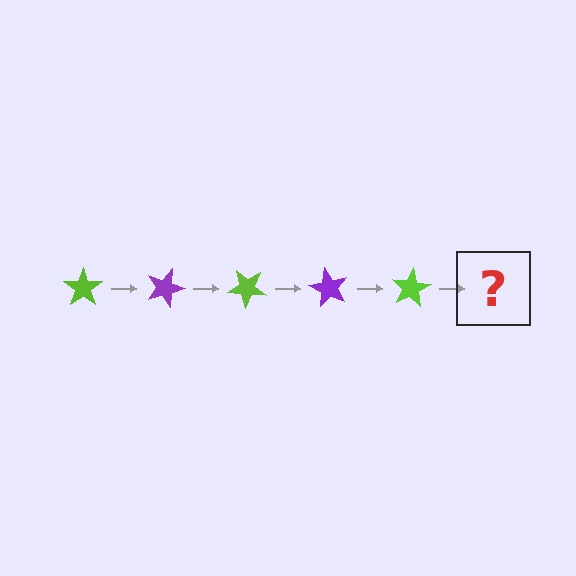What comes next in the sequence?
The next element should be a purple star, rotated 100 degrees from the start.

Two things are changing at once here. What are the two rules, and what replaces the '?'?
The two rules are that it rotates 20 degrees each step and the color cycles through lime and purple. The '?' should be a purple star, rotated 100 degrees from the start.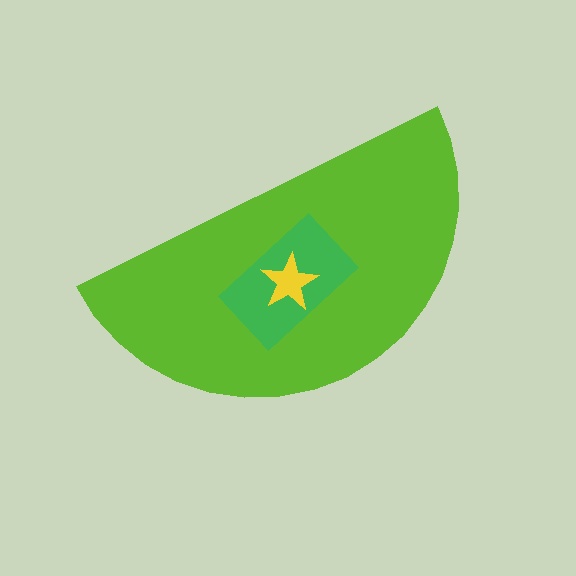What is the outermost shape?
The lime semicircle.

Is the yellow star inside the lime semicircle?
Yes.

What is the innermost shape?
The yellow star.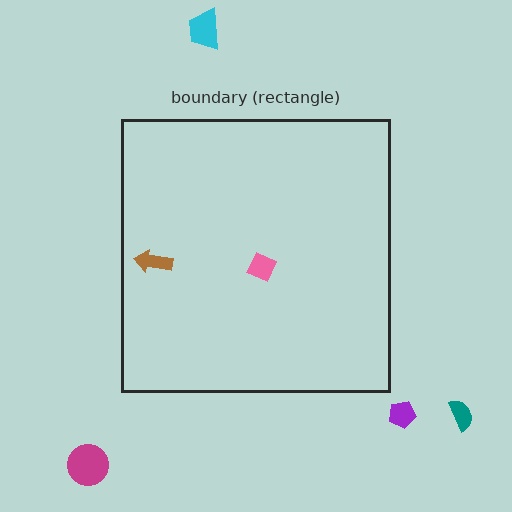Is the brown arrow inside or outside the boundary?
Inside.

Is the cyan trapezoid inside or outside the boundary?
Outside.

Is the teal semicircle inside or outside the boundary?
Outside.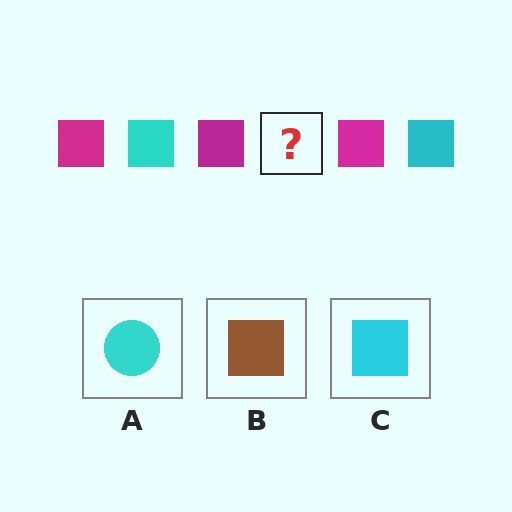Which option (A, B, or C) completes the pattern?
C.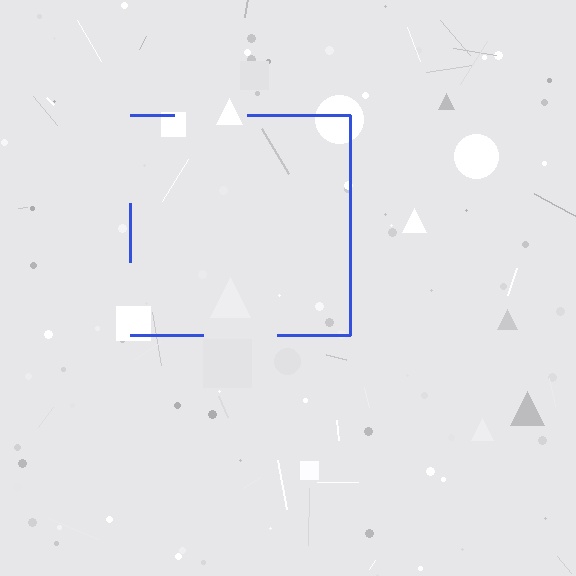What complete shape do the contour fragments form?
The contour fragments form a square.